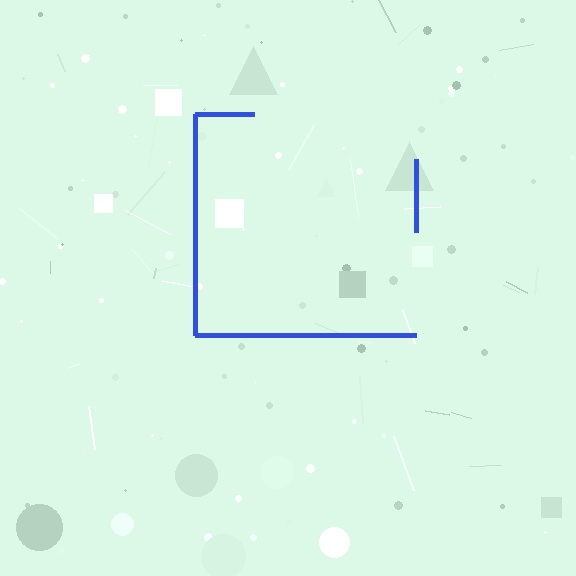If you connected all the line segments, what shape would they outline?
They would outline a square.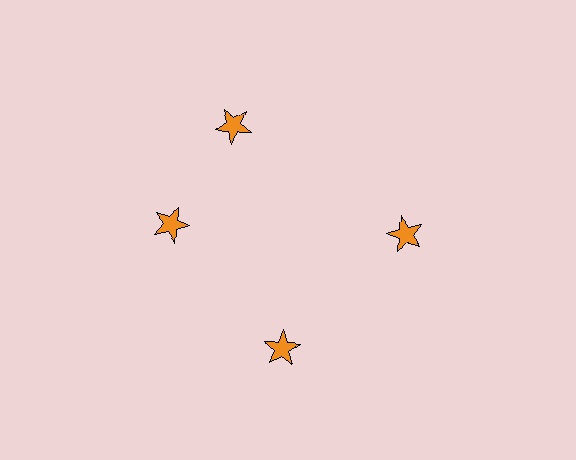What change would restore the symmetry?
The symmetry would be restored by rotating it back into even spacing with its neighbors so that all 4 stars sit at equal angles and equal distance from the center.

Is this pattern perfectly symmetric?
No. The 4 orange stars are arranged in a ring, but one element near the 12 o'clock position is rotated out of alignment along the ring, breaking the 4-fold rotational symmetry.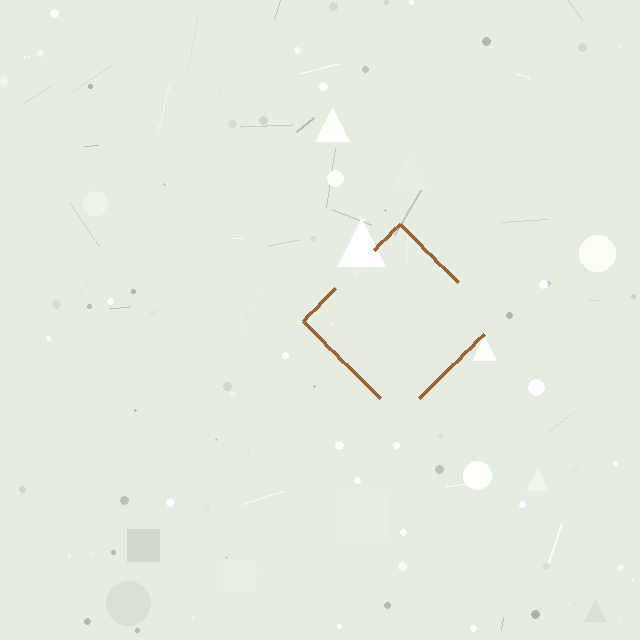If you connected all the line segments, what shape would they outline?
They would outline a diamond.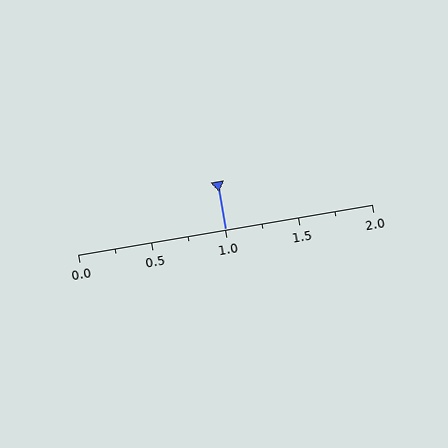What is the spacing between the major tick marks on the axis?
The major ticks are spaced 0.5 apart.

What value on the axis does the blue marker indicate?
The marker indicates approximately 1.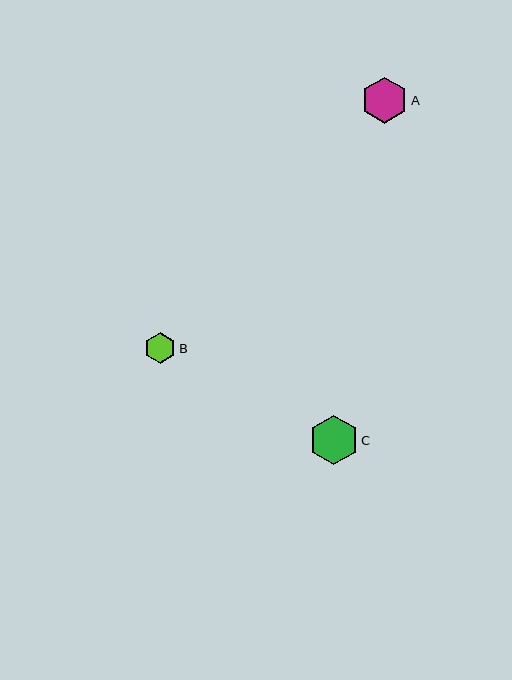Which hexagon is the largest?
Hexagon C is the largest with a size of approximately 49 pixels.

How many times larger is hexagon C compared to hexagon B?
Hexagon C is approximately 1.6 times the size of hexagon B.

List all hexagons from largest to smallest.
From largest to smallest: C, A, B.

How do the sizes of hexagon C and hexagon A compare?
Hexagon C and hexagon A are approximately the same size.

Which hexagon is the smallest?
Hexagon B is the smallest with a size of approximately 31 pixels.